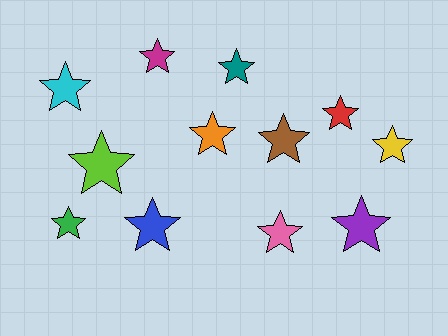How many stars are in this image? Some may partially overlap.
There are 12 stars.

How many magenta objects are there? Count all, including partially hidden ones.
There is 1 magenta object.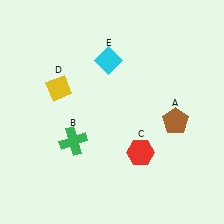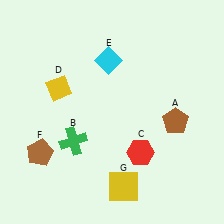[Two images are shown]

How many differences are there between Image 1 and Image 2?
There are 2 differences between the two images.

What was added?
A brown pentagon (F), a yellow square (G) were added in Image 2.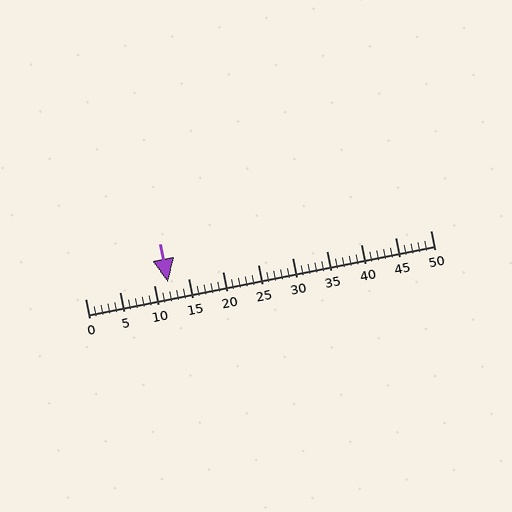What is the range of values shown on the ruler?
The ruler shows values from 0 to 50.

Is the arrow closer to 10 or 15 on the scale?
The arrow is closer to 10.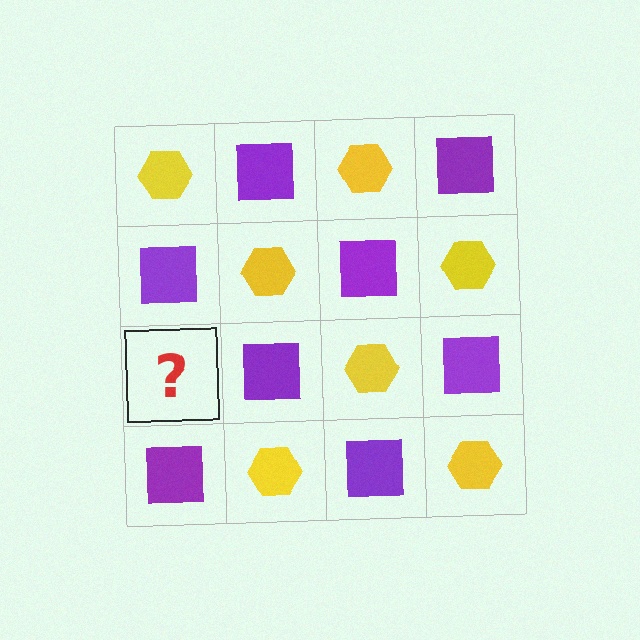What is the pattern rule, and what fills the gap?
The rule is that it alternates yellow hexagon and purple square in a checkerboard pattern. The gap should be filled with a yellow hexagon.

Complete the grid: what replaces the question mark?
The question mark should be replaced with a yellow hexagon.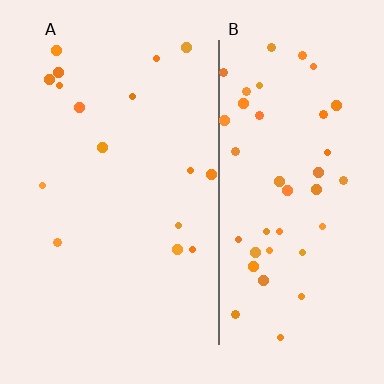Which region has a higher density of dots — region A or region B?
B (the right).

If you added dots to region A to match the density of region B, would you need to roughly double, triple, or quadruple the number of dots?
Approximately triple.